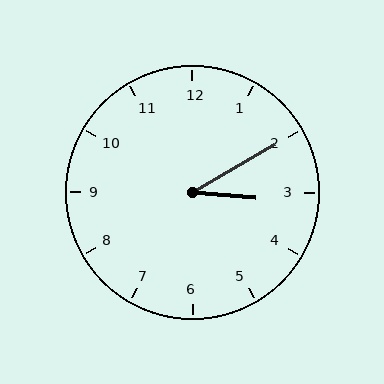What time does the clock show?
3:10.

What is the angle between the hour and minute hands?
Approximately 35 degrees.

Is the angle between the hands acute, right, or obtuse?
It is acute.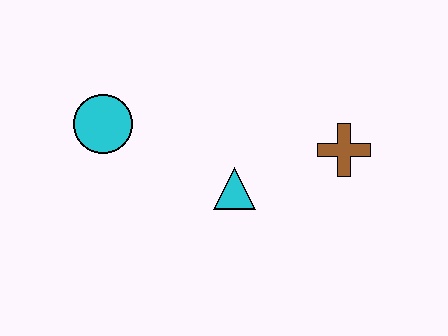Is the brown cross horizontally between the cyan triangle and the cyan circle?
No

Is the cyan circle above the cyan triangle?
Yes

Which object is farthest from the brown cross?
The cyan circle is farthest from the brown cross.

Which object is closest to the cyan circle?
The cyan triangle is closest to the cyan circle.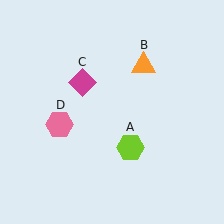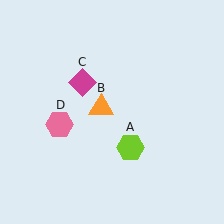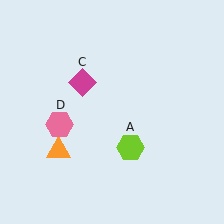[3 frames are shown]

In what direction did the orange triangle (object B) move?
The orange triangle (object B) moved down and to the left.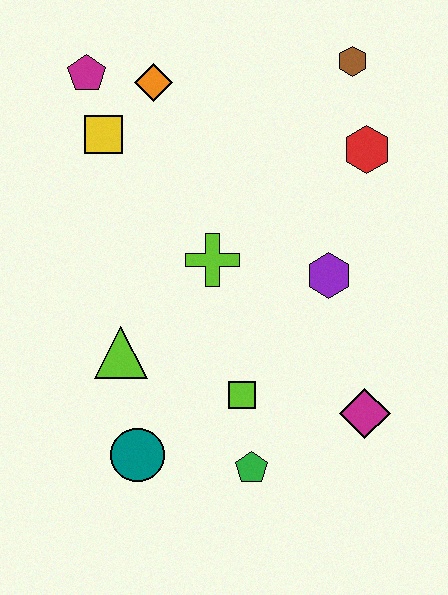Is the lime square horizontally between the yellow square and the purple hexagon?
Yes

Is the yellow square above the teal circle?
Yes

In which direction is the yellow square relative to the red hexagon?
The yellow square is to the left of the red hexagon.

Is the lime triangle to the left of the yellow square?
No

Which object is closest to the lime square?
The green pentagon is closest to the lime square.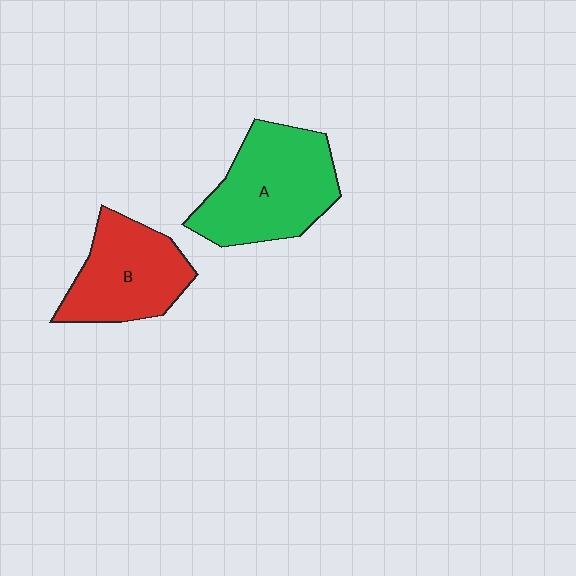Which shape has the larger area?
Shape A (green).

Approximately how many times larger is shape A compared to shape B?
Approximately 1.2 times.